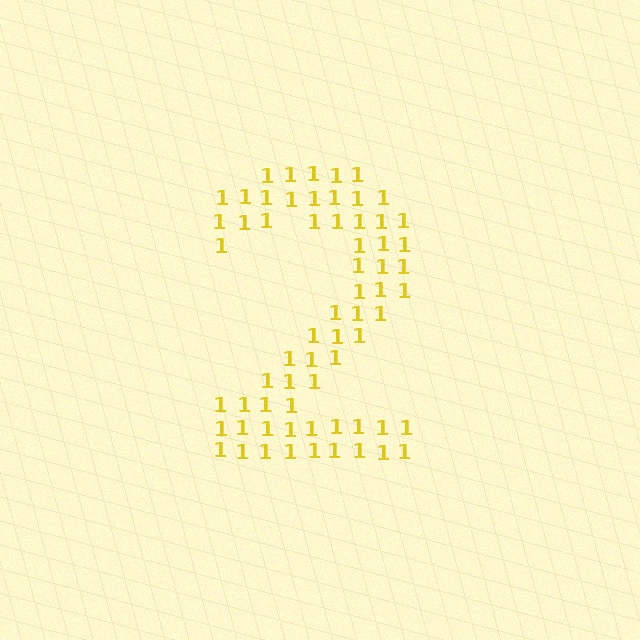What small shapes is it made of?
It is made of small digit 1's.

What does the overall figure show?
The overall figure shows the digit 2.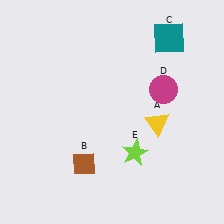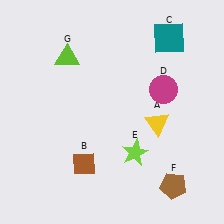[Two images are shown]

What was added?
A brown pentagon (F), a lime triangle (G) were added in Image 2.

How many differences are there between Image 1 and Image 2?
There are 2 differences between the two images.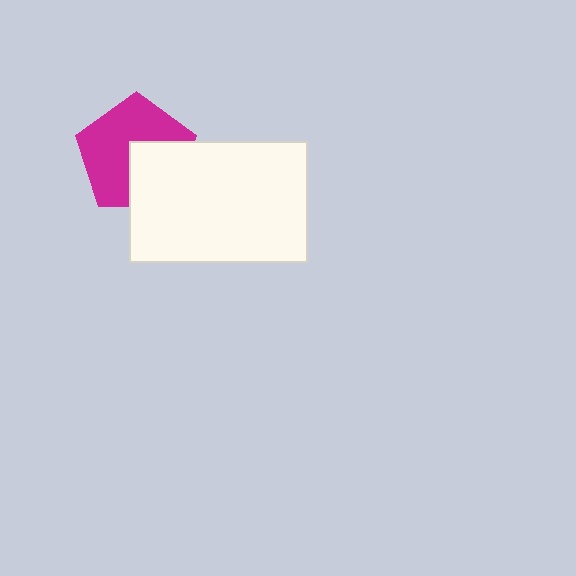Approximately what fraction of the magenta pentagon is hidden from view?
Roughly 37% of the magenta pentagon is hidden behind the white rectangle.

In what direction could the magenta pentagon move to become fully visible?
The magenta pentagon could move toward the upper-left. That would shift it out from behind the white rectangle entirely.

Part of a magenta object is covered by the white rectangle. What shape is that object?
It is a pentagon.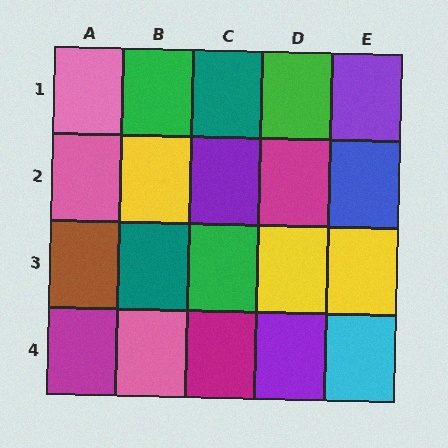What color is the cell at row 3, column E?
Yellow.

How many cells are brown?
1 cell is brown.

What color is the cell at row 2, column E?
Blue.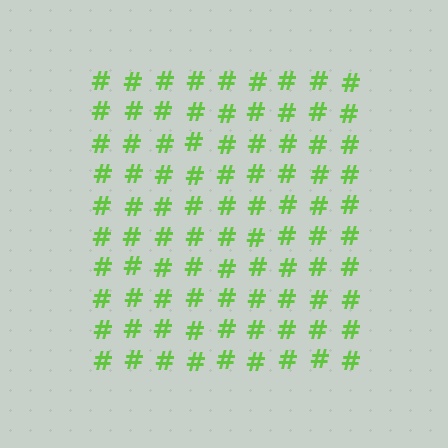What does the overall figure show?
The overall figure shows a square.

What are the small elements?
The small elements are hash symbols.